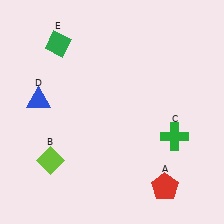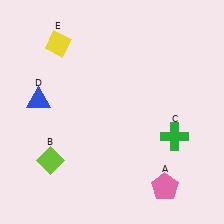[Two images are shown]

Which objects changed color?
A changed from red to pink. E changed from green to yellow.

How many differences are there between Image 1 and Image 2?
There are 2 differences between the two images.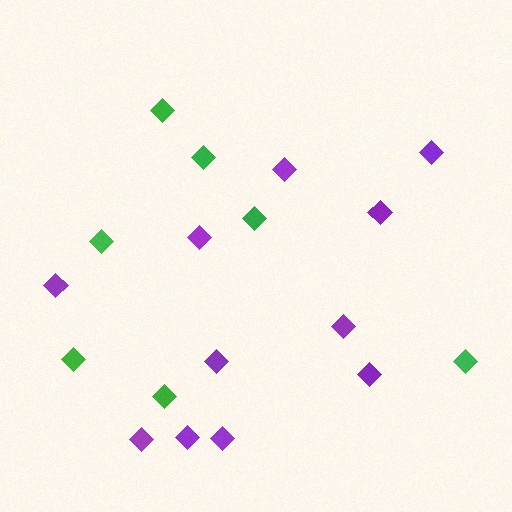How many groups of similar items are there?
There are 2 groups: one group of green diamonds (7) and one group of purple diamonds (11).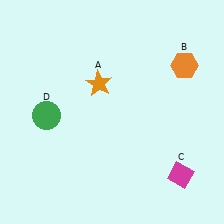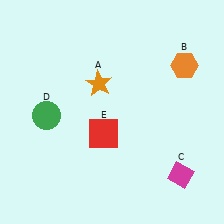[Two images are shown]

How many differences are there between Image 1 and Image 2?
There is 1 difference between the two images.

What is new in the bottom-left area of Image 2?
A red square (E) was added in the bottom-left area of Image 2.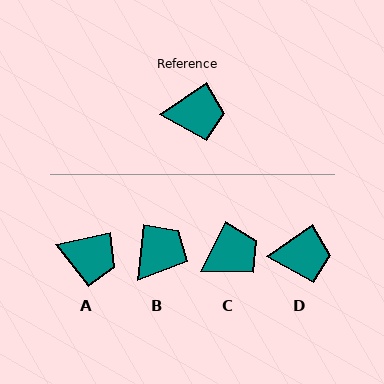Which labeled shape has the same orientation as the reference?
D.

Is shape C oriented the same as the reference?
No, it is off by about 29 degrees.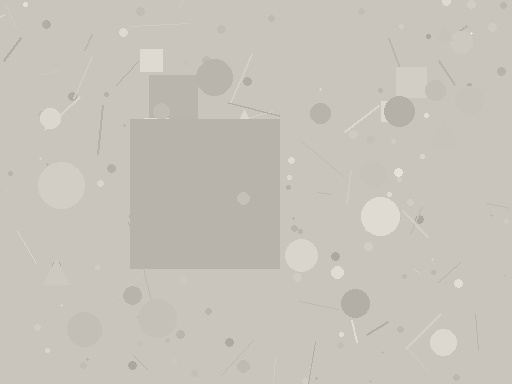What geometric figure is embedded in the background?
A square is embedded in the background.